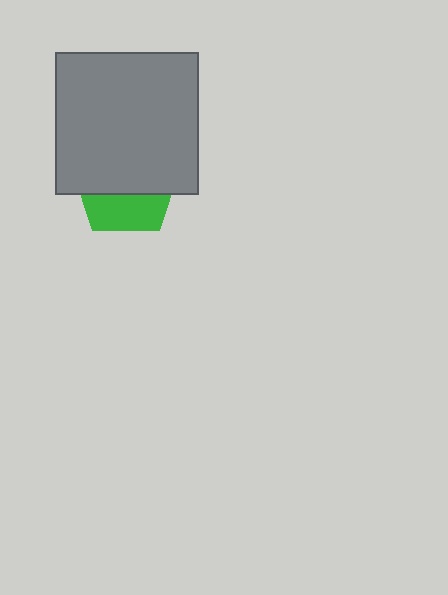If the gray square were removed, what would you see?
You would see the complete green pentagon.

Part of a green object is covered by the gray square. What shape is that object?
It is a pentagon.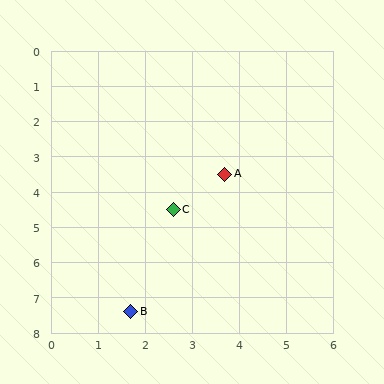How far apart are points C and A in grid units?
Points C and A are about 1.5 grid units apart.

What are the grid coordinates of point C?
Point C is at approximately (2.6, 4.5).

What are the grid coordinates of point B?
Point B is at approximately (1.7, 7.4).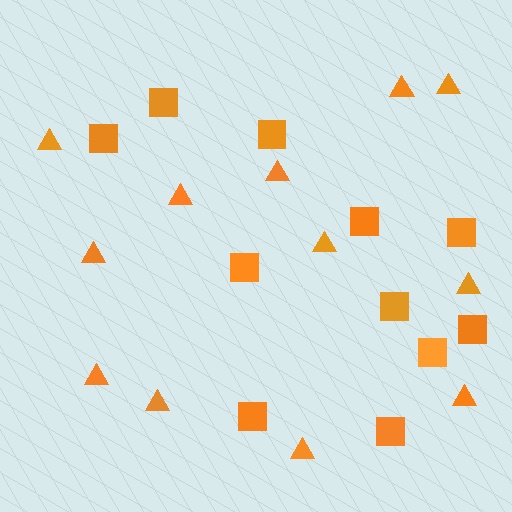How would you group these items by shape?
There are 2 groups: one group of triangles (12) and one group of squares (11).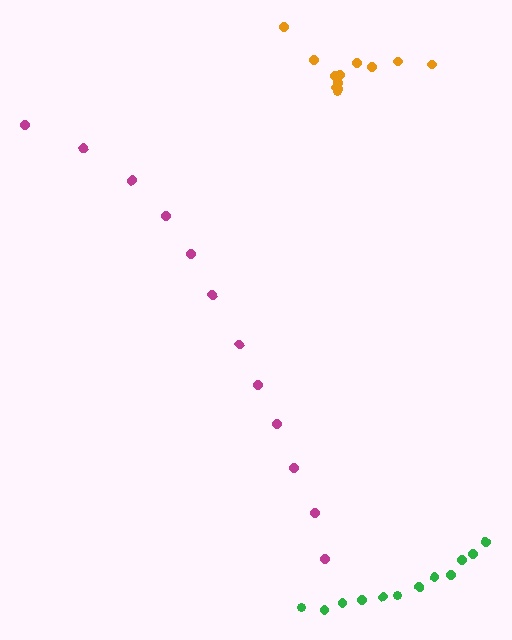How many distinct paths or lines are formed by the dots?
There are 3 distinct paths.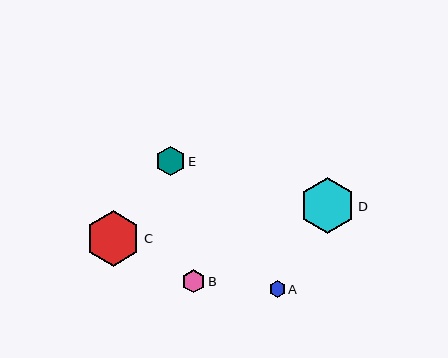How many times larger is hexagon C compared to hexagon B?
Hexagon C is approximately 2.4 times the size of hexagon B.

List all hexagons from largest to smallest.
From largest to smallest: D, C, E, B, A.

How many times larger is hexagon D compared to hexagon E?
Hexagon D is approximately 1.9 times the size of hexagon E.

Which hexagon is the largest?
Hexagon D is the largest with a size of approximately 55 pixels.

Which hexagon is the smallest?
Hexagon A is the smallest with a size of approximately 17 pixels.